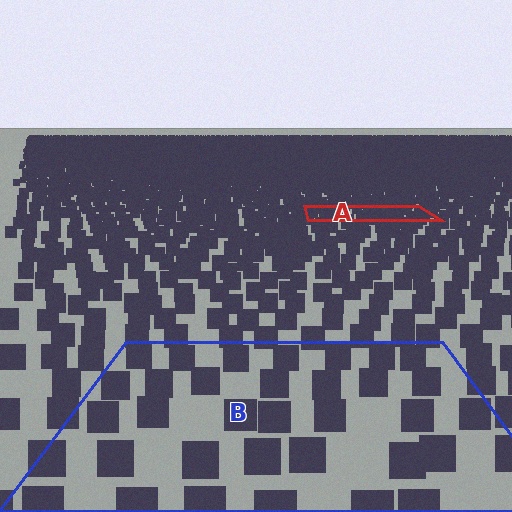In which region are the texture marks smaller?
The texture marks are smaller in region A, because it is farther away.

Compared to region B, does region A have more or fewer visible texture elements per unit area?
Region A has more texture elements per unit area — they are packed more densely because it is farther away.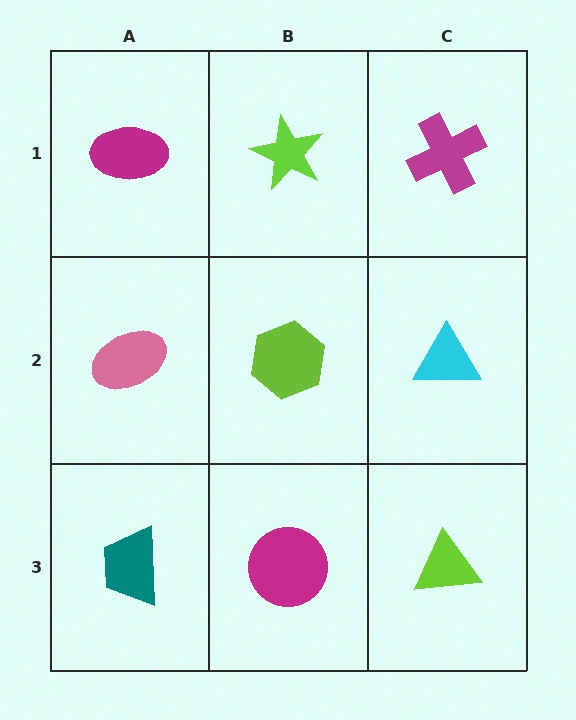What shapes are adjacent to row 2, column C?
A magenta cross (row 1, column C), a lime triangle (row 3, column C), a lime hexagon (row 2, column B).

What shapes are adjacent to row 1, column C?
A cyan triangle (row 2, column C), a lime star (row 1, column B).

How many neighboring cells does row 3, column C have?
2.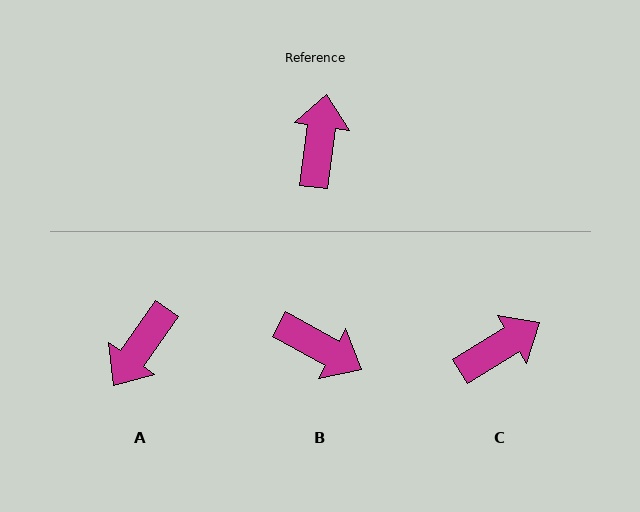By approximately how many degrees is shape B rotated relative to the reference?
Approximately 111 degrees clockwise.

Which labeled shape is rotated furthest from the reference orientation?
A, about 153 degrees away.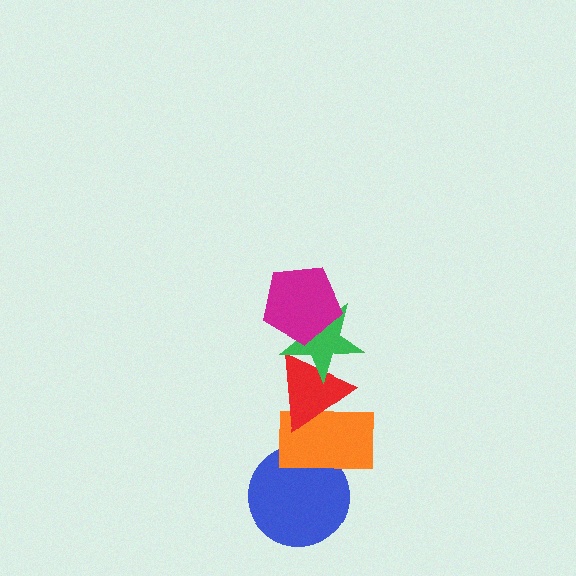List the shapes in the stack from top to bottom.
From top to bottom: the magenta pentagon, the green star, the red triangle, the orange rectangle, the blue circle.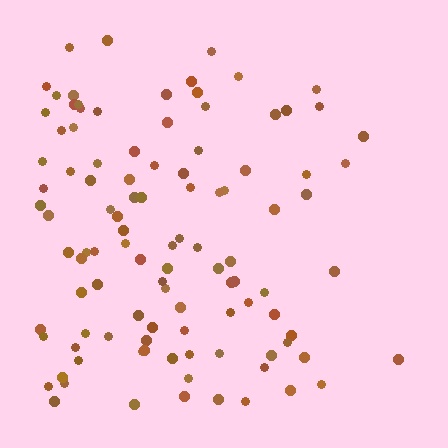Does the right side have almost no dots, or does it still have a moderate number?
Still a moderate number, just noticeably fewer than the left.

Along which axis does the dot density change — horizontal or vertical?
Horizontal.